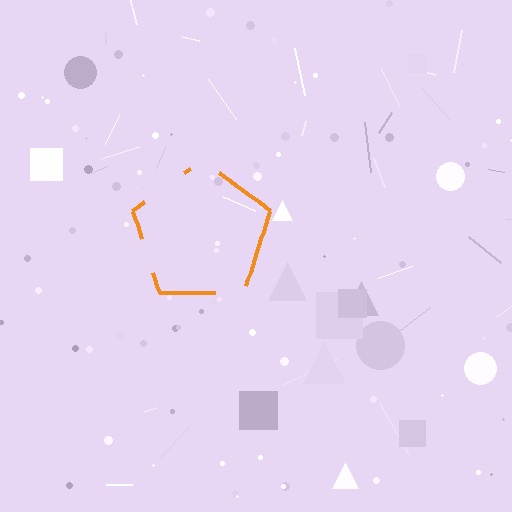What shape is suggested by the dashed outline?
The dashed outline suggests a pentagon.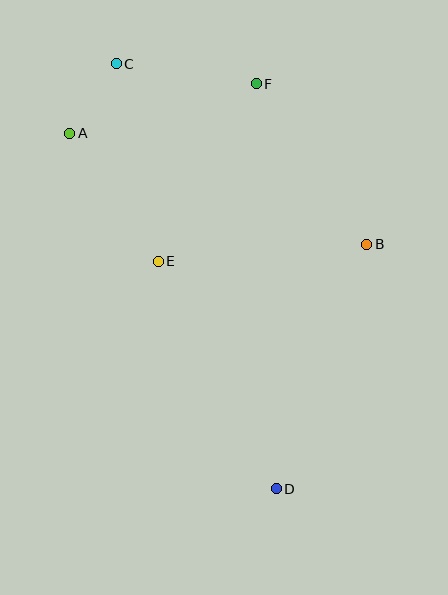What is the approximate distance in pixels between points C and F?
The distance between C and F is approximately 142 pixels.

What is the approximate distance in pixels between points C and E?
The distance between C and E is approximately 202 pixels.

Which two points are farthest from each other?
Points C and D are farthest from each other.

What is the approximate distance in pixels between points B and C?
The distance between B and C is approximately 309 pixels.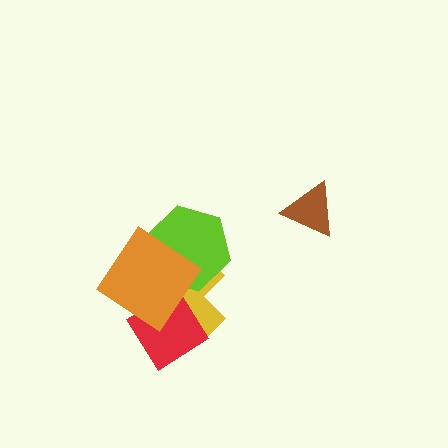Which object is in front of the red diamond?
The orange diamond is in front of the red diamond.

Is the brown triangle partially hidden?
No, no other shape covers it.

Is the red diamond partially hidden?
Yes, it is partially covered by another shape.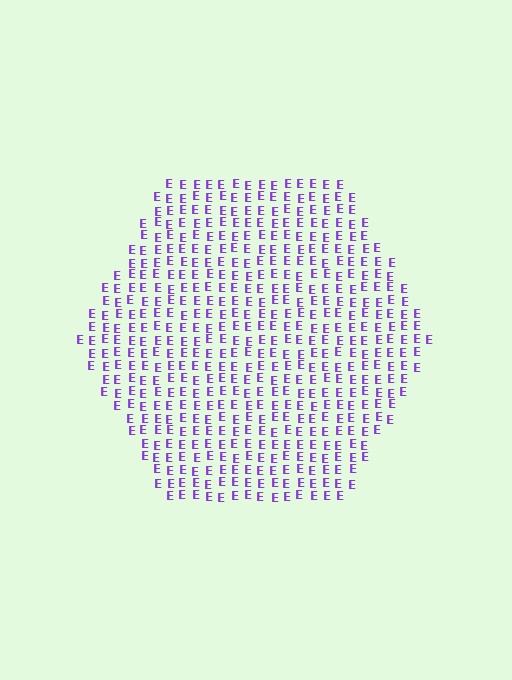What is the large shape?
The large shape is a hexagon.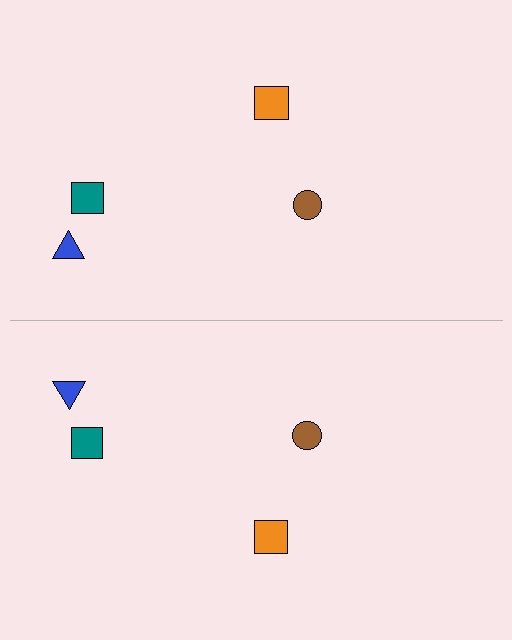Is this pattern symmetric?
Yes, this pattern has bilateral (reflection) symmetry.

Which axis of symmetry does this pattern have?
The pattern has a horizontal axis of symmetry running through the center of the image.